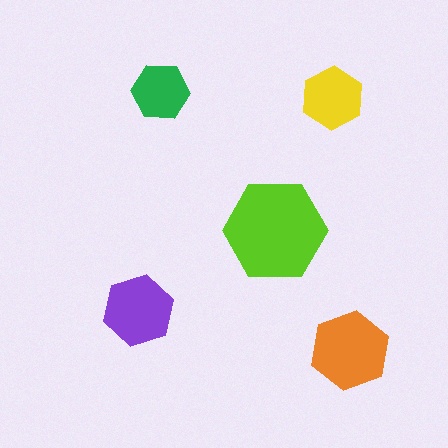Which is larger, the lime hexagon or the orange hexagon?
The lime one.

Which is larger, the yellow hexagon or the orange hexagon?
The orange one.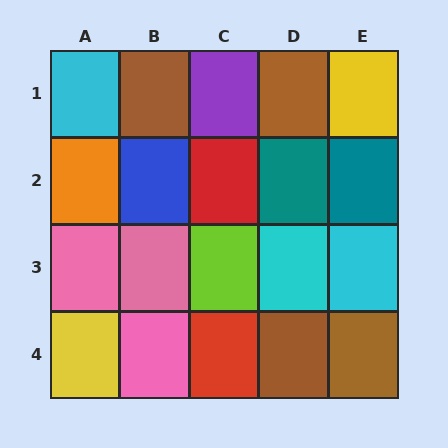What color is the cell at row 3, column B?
Pink.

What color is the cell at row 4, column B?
Pink.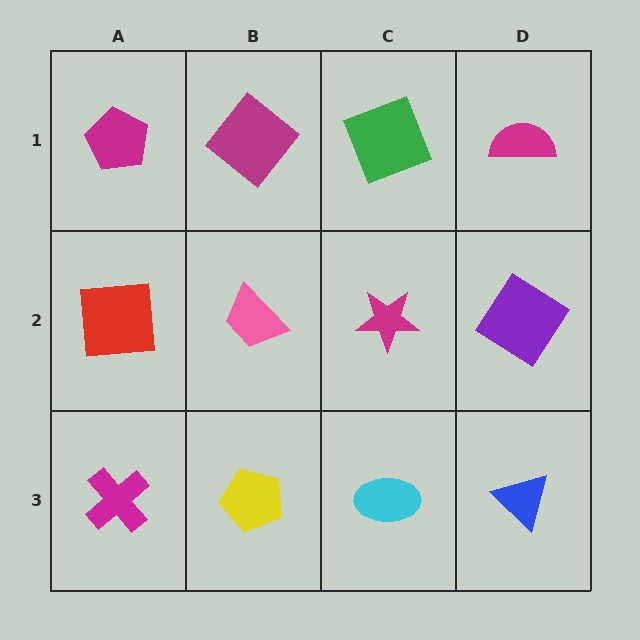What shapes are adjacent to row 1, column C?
A magenta star (row 2, column C), a magenta diamond (row 1, column B), a magenta semicircle (row 1, column D).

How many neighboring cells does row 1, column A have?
2.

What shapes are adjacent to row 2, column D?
A magenta semicircle (row 1, column D), a blue triangle (row 3, column D), a magenta star (row 2, column C).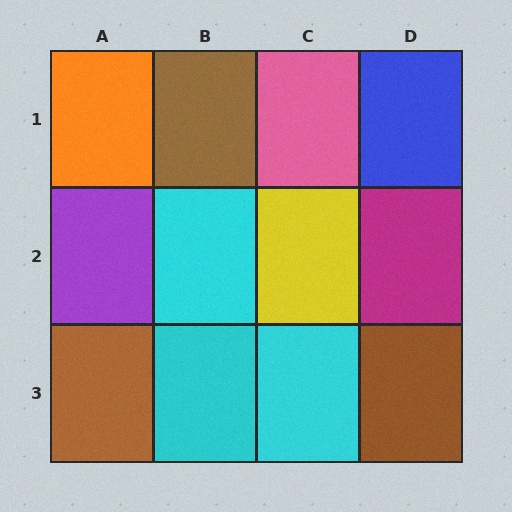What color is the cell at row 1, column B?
Brown.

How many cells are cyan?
3 cells are cyan.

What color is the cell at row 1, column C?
Pink.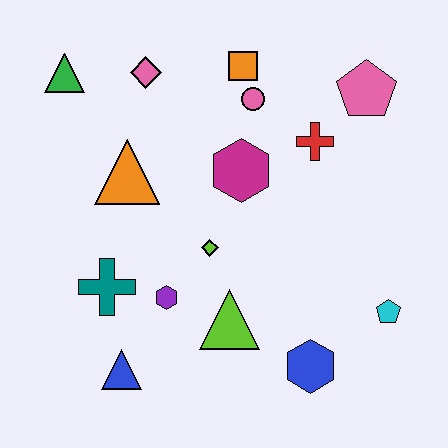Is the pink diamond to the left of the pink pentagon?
Yes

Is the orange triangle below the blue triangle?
No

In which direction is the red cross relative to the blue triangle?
The red cross is above the blue triangle.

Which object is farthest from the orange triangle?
The cyan pentagon is farthest from the orange triangle.